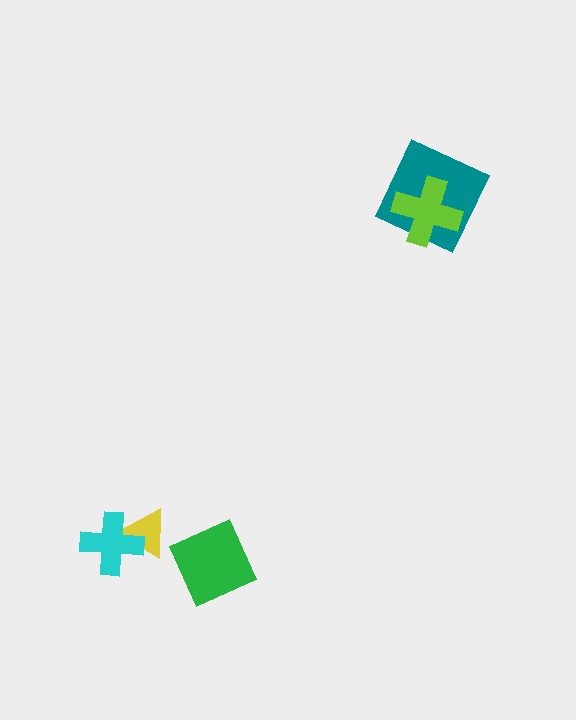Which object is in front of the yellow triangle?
The cyan cross is in front of the yellow triangle.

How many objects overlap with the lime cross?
1 object overlaps with the lime cross.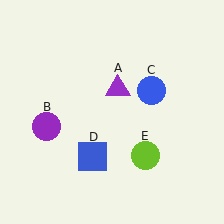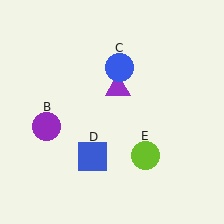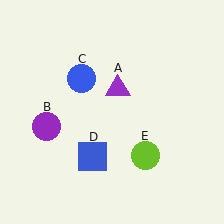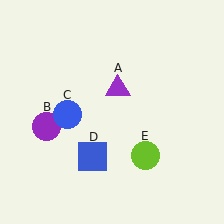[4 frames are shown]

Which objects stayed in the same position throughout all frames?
Purple triangle (object A) and purple circle (object B) and blue square (object D) and lime circle (object E) remained stationary.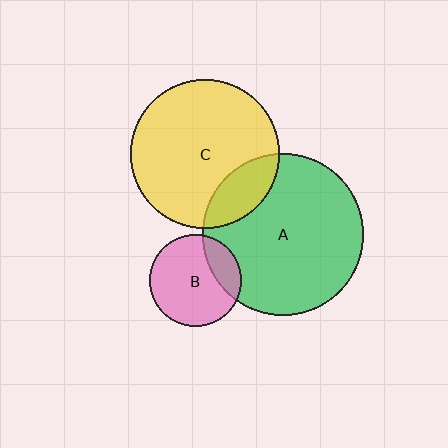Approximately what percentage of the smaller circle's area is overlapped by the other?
Approximately 20%.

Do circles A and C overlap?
Yes.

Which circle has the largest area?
Circle A (green).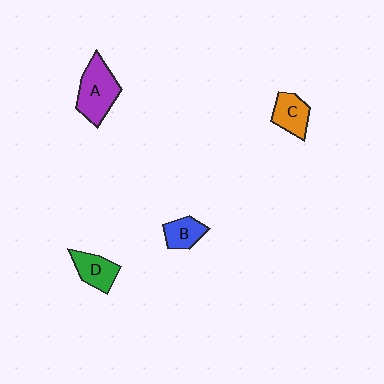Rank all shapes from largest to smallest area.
From largest to smallest: A (purple), C (orange), D (green), B (blue).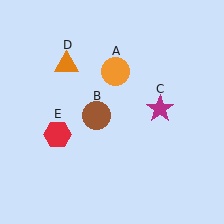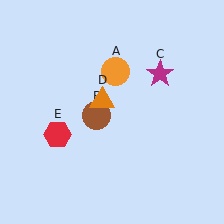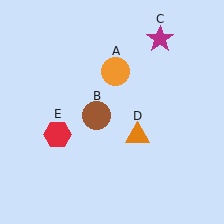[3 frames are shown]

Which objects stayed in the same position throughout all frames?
Orange circle (object A) and brown circle (object B) and red hexagon (object E) remained stationary.